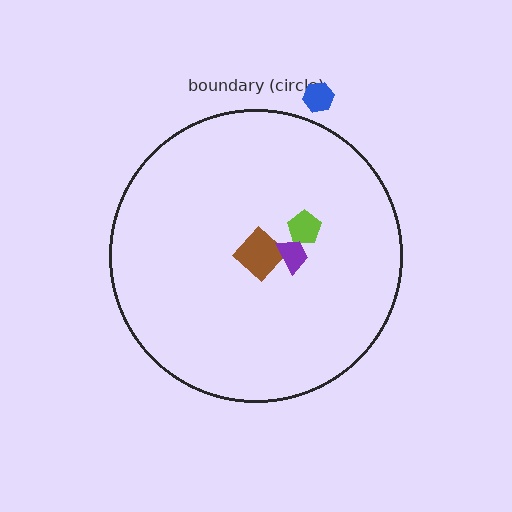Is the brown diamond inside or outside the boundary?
Inside.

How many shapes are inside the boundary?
3 inside, 1 outside.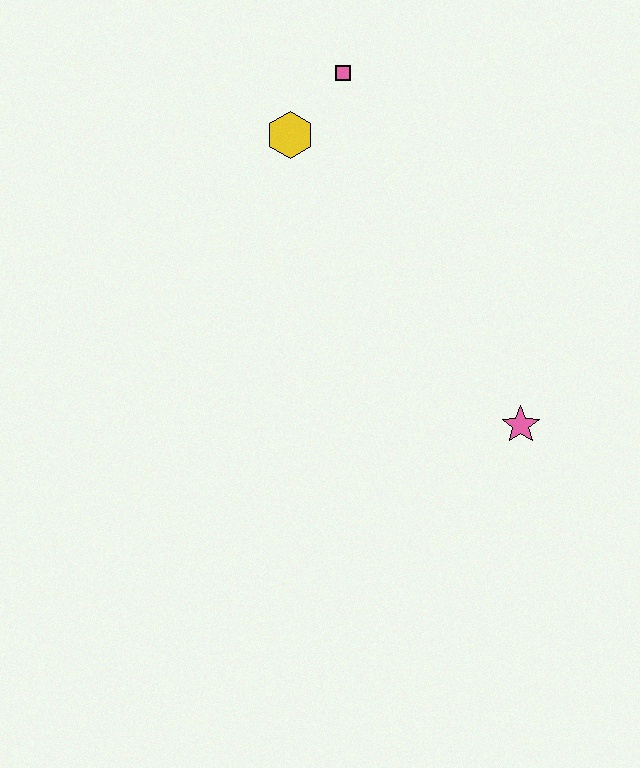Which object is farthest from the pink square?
The pink star is farthest from the pink square.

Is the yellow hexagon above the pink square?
No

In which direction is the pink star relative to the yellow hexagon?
The pink star is below the yellow hexagon.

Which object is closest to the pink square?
The yellow hexagon is closest to the pink square.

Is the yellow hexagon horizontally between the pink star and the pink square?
No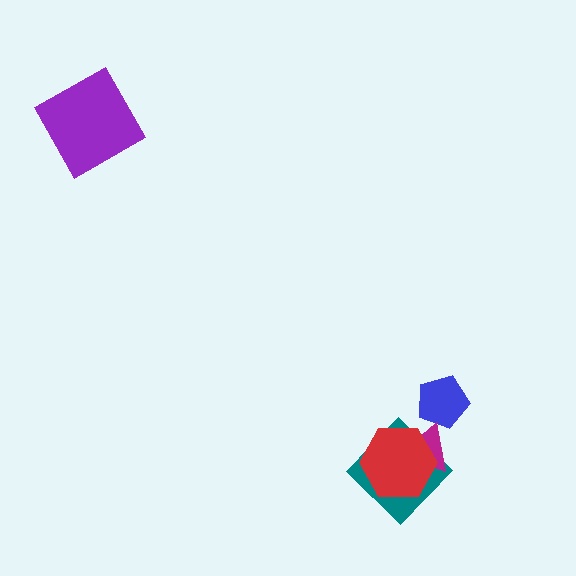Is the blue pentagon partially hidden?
Yes, it is partially covered by another shape.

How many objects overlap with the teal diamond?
2 objects overlap with the teal diamond.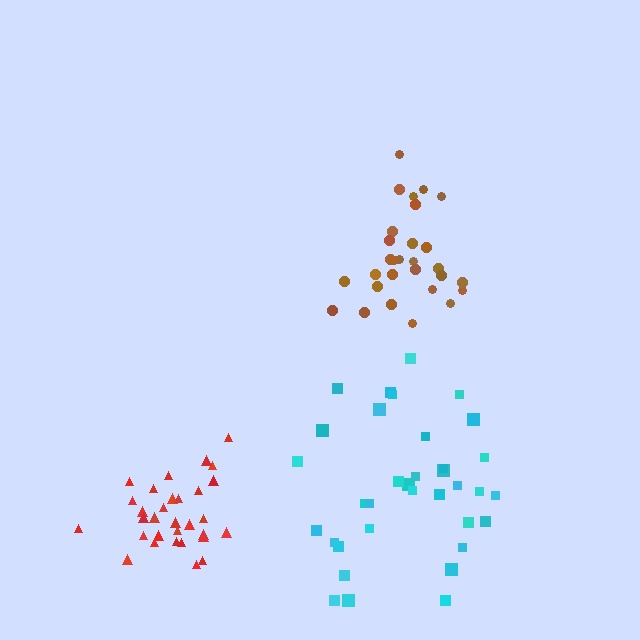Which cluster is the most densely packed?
Red.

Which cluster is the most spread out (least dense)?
Cyan.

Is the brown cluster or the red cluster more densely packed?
Red.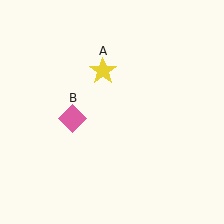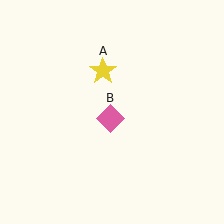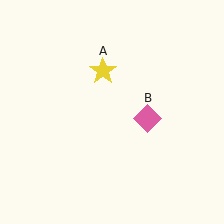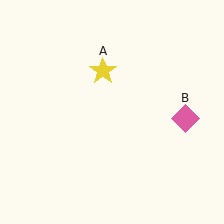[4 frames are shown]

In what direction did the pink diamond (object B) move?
The pink diamond (object B) moved right.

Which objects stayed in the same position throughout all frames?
Yellow star (object A) remained stationary.